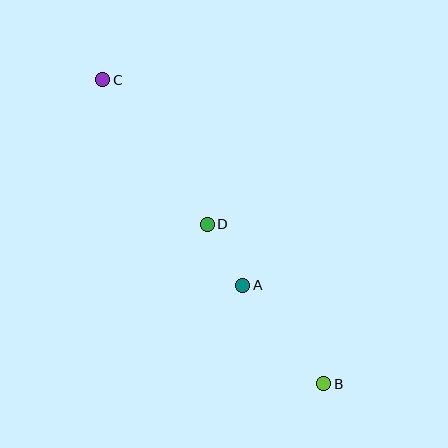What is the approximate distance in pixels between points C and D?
The distance between C and D is approximately 178 pixels.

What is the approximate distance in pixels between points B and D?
The distance between B and D is approximately 197 pixels.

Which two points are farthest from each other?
Points B and C are farthest from each other.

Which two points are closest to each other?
Points A and D are closest to each other.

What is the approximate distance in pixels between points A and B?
The distance between A and B is approximately 128 pixels.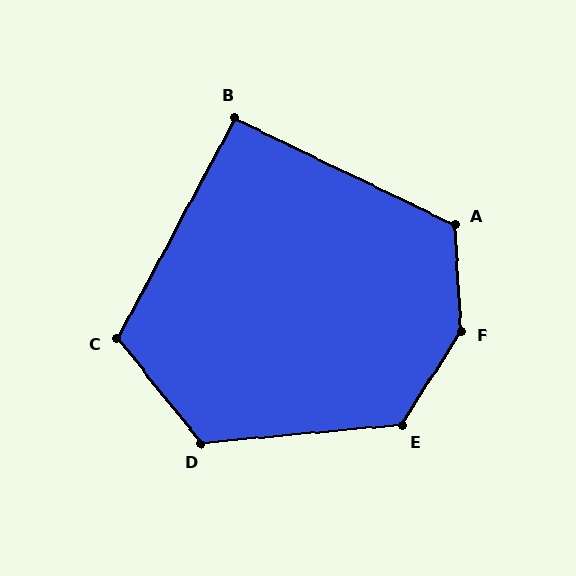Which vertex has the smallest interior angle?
B, at approximately 92 degrees.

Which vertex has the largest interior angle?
F, at approximately 144 degrees.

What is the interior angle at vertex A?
Approximately 119 degrees (obtuse).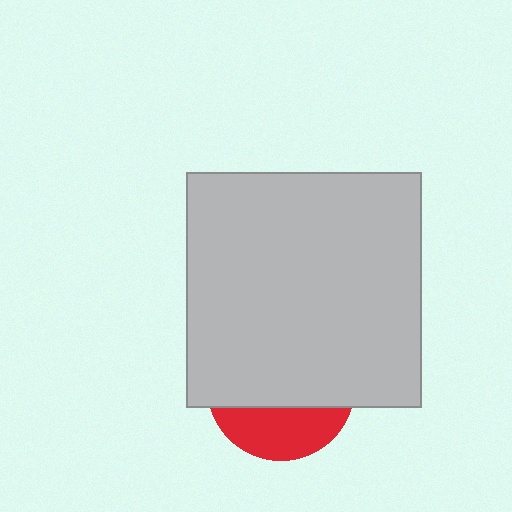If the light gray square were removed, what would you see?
You would see the complete red circle.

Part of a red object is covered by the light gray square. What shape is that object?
It is a circle.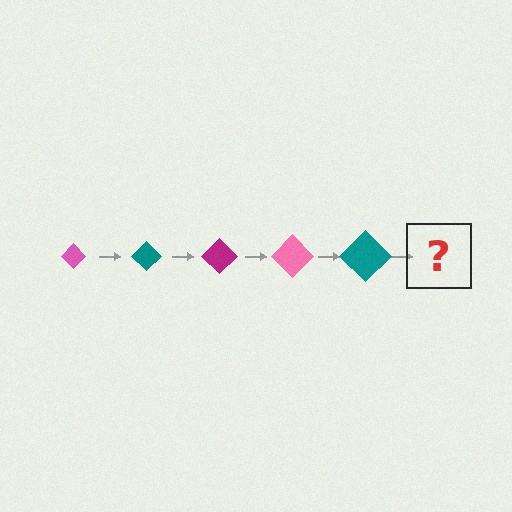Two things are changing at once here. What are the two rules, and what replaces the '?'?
The two rules are that the diamond grows larger each step and the color cycles through pink, teal, and magenta. The '?' should be a magenta diamond, larger than the previous one.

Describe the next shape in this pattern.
It should be a magenta diamond, larger than the previous one.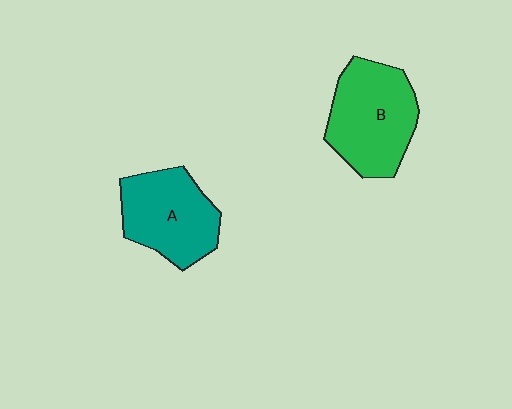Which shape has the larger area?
Shape B (green).